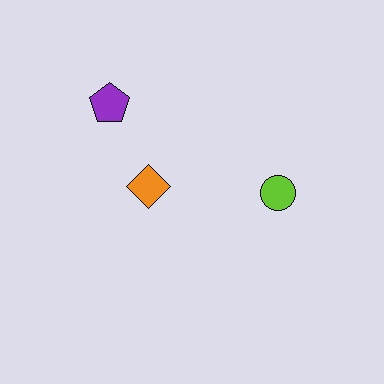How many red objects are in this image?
There are no red objects.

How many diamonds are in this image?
There is 1 diamond.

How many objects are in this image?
There are 3 objects.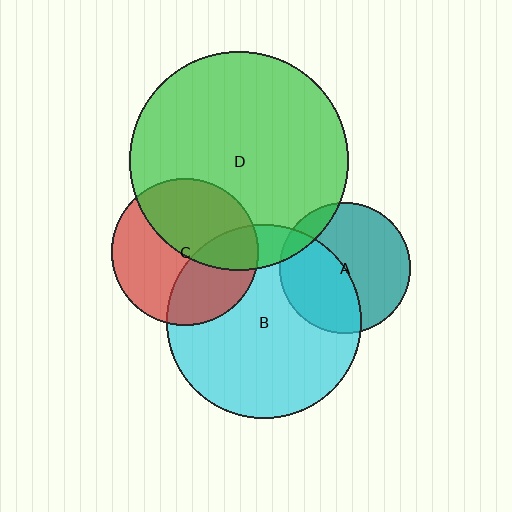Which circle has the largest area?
Circle D (green).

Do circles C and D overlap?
Yes.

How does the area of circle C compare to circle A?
Approximately 1.3 times.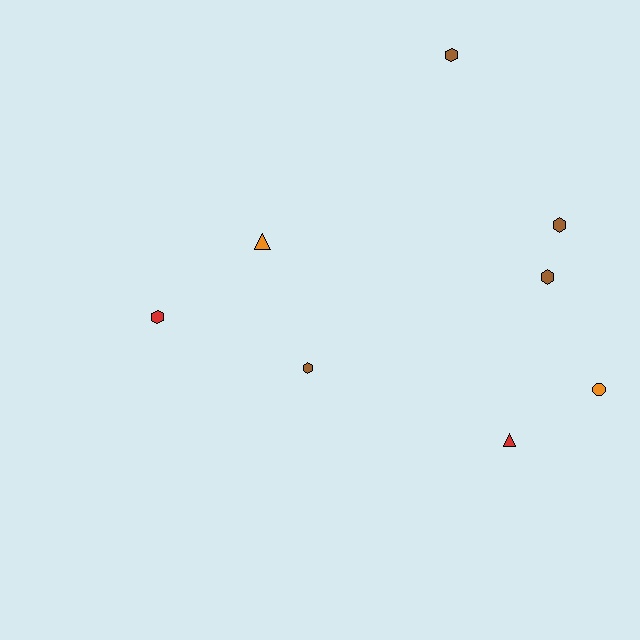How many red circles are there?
There are no red circles.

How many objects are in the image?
There are 8 objects.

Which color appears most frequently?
Brown, with 4 objects.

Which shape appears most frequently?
Hexagon, with 5 objects.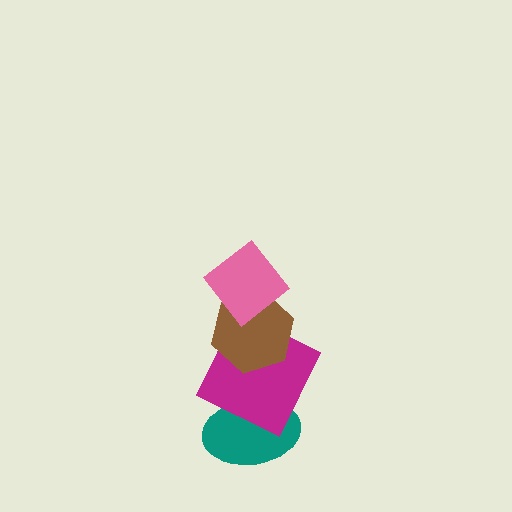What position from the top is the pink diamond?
The pink diamond is 1st from the top.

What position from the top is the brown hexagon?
The brown hexagon is 2nd from the top.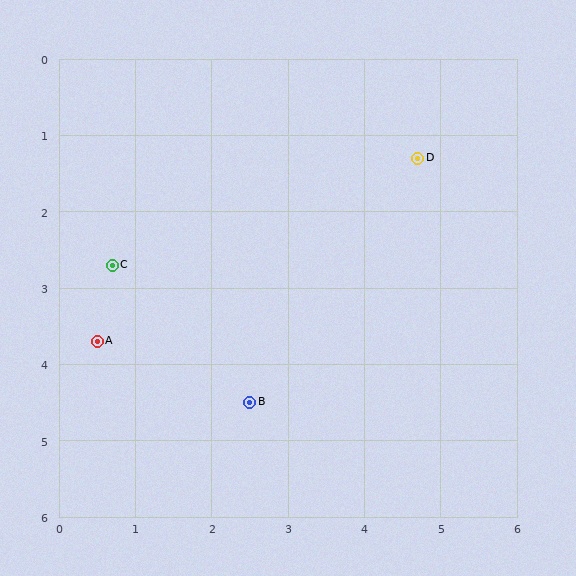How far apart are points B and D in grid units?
Points B and D are about 3.9 grid units apart.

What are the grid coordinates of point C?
Point C is at approximately (0.7, 2.7).